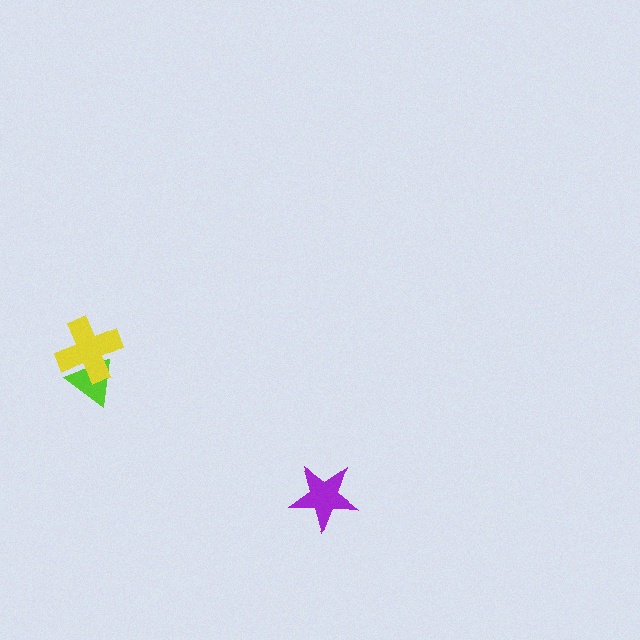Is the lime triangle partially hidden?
Yes, it is partially covered by another shape.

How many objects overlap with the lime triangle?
1 object overlaps with the lime triangle.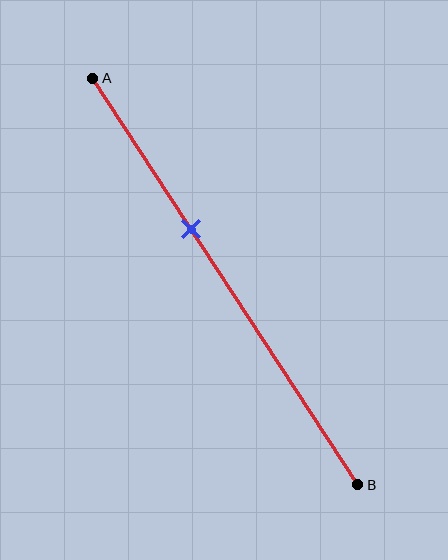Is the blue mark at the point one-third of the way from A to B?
No, the mark is at about 35% from A, not at the 33% one-third point.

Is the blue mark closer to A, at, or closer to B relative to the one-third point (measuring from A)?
The blue mark is closer to point B than the one-third point of segment AB.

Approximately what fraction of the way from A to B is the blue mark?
The blue mark is approximately 35% of the way from A to B.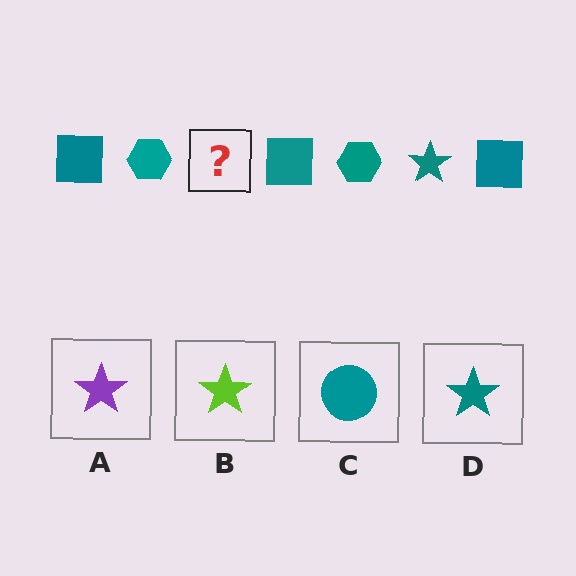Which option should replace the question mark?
Option D.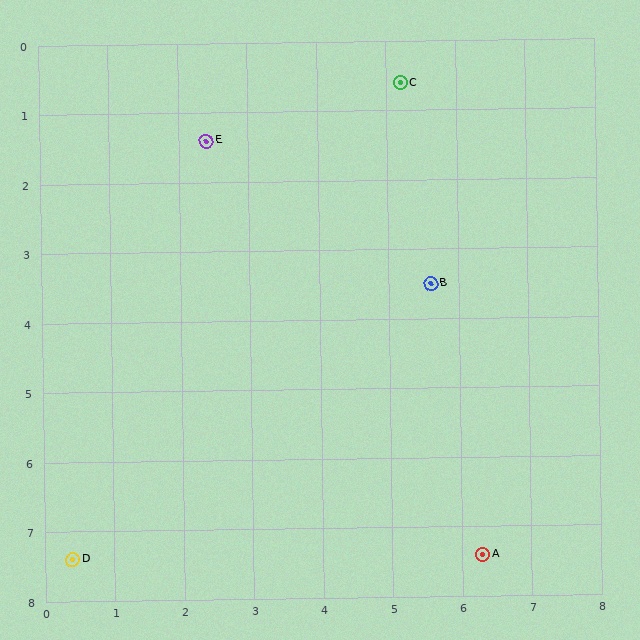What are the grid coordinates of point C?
Point C is at approximately (5.2, 0.6).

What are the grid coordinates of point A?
Point A is at approximately (6.3, 7.4).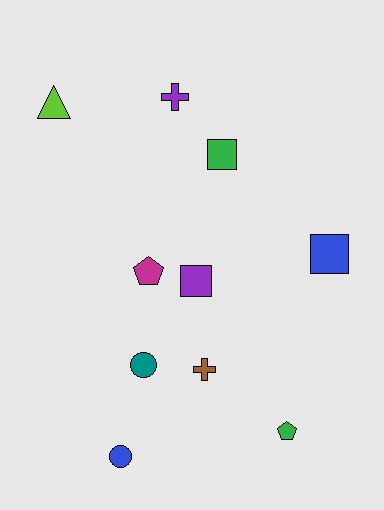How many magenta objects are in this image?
There is 1 magenta object.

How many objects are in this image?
There are 10 objects.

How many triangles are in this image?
There is 1 triangle.